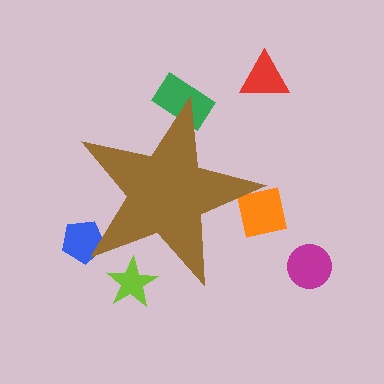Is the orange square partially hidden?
Yes, the orange square is partially hidden behind the brown star.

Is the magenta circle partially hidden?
No, the magenta circle is fully visible.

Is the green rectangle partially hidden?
Yes, the green rectangle is partially hidden behind the brown star.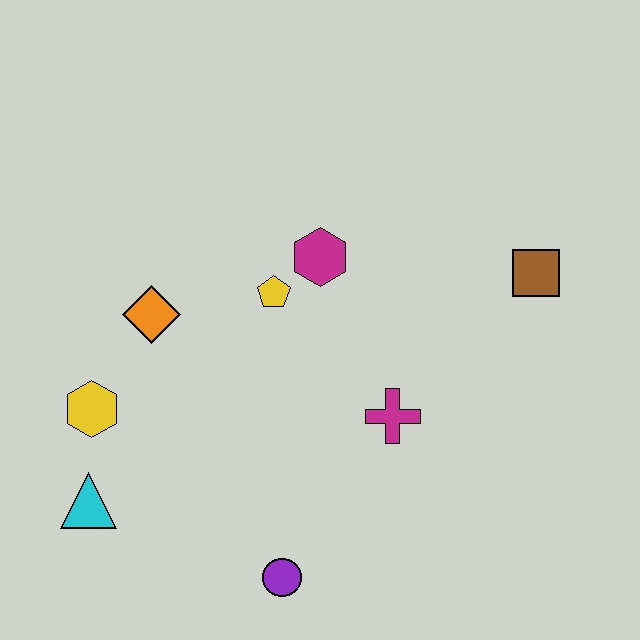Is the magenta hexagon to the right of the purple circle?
Yes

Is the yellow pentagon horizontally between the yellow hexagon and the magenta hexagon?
Yes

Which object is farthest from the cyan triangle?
The brown square is farthest from the cyan triangle.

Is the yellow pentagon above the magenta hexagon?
No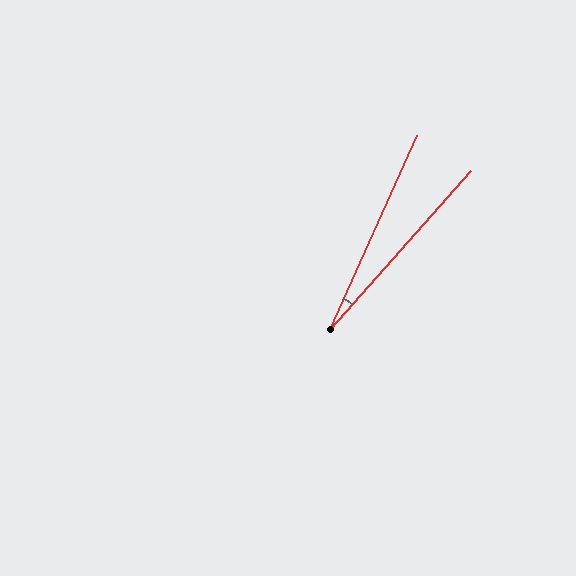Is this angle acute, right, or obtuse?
It is acute.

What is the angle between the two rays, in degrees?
Approximately 18 degrees.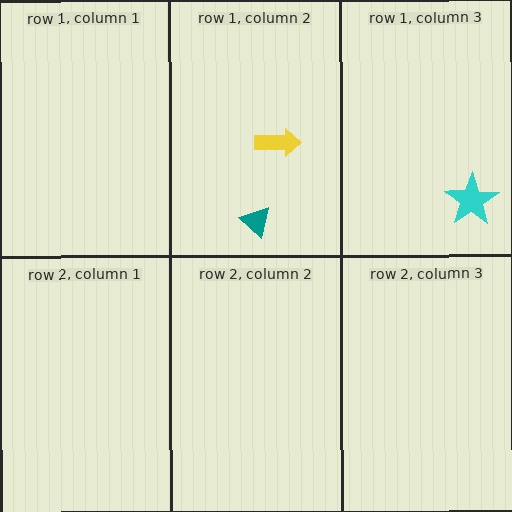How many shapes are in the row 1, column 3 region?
1.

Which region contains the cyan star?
The row 1, column 3 region.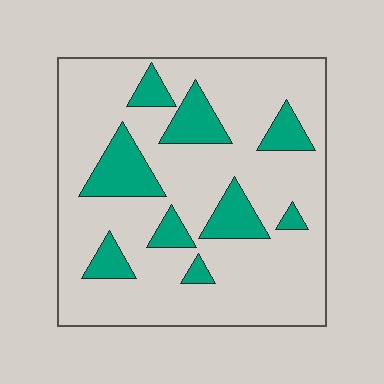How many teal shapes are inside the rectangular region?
9.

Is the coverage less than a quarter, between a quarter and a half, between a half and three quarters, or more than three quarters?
Less than a quarter.